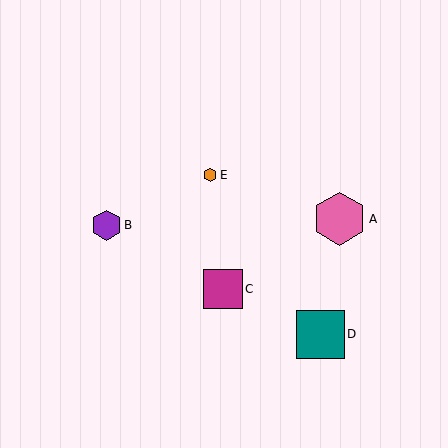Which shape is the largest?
The pink hexagon (labeled A) is the largest.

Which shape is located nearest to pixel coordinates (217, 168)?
The orange hexagon (labeled E) at (210, 175) is nearest to that location.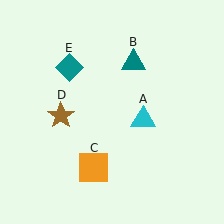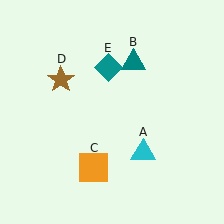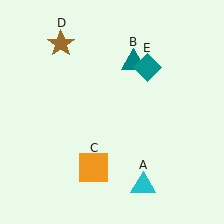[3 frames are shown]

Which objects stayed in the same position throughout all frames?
Teal triangle (object B) and orange square (object C) remained stationary.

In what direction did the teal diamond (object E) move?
The teal diamond (object E) moved right.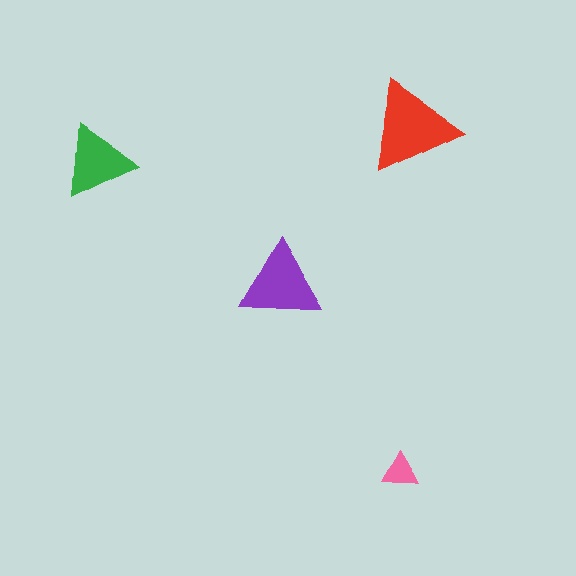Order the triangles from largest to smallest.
the red one, the purple one, the green one, the pink one.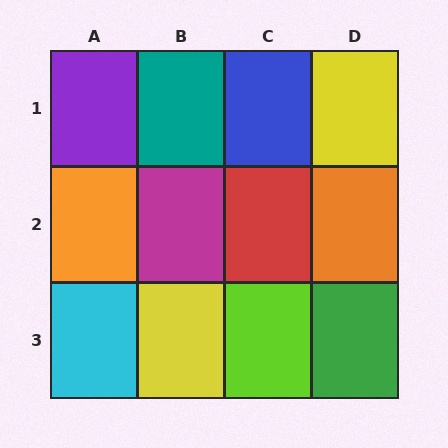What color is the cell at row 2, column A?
Orange.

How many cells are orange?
2 cells are orange.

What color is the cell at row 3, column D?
Green.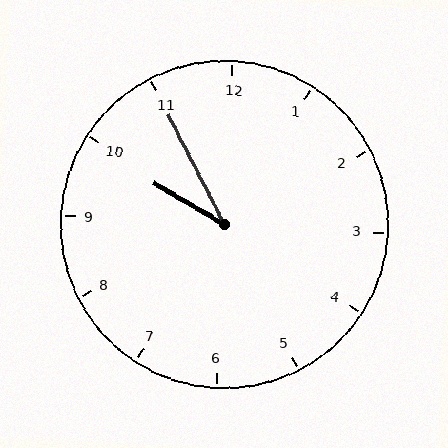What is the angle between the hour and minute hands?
Approximately 32 degrees.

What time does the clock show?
9:55.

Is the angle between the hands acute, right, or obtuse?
It is acute.